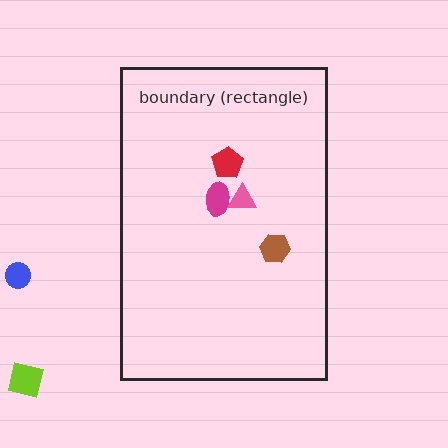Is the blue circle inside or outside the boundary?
Outside.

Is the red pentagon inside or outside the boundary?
Inside.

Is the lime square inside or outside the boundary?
Outside.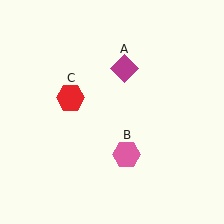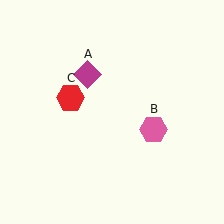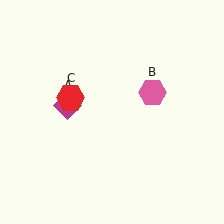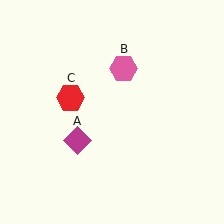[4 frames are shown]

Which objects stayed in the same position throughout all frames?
Red hexagon (object C) remained stationary.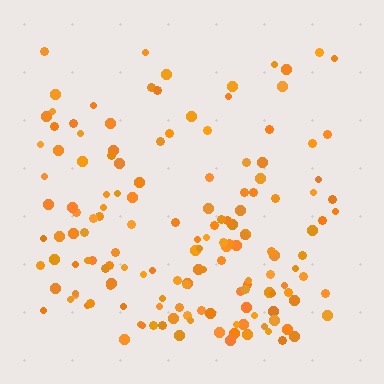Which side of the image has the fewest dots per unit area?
The top.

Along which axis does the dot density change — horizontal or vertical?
Vertical.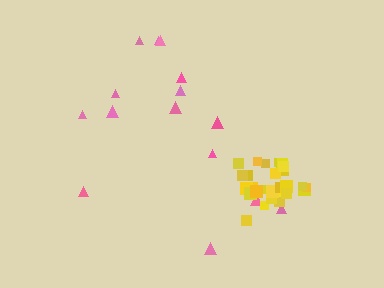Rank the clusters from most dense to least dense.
yellow, pink.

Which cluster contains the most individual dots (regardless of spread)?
Yellow (29).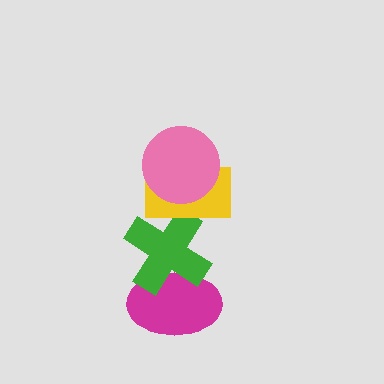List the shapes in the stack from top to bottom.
From top to bottom: the pink circle, the yellow rectangle, the green cross, the magenta ellipse.